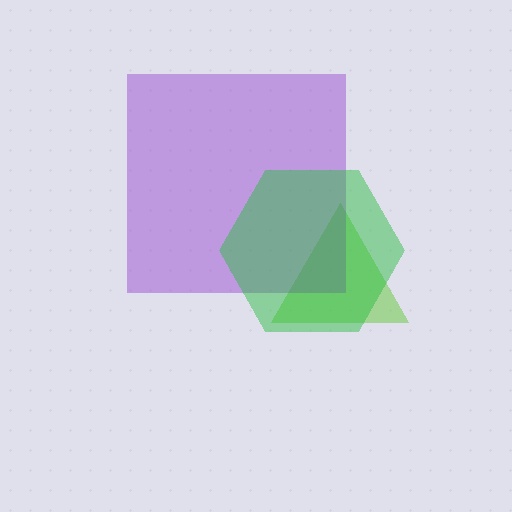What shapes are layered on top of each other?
The layered shapes are: a lime triangle, a purple square, a green hexagon.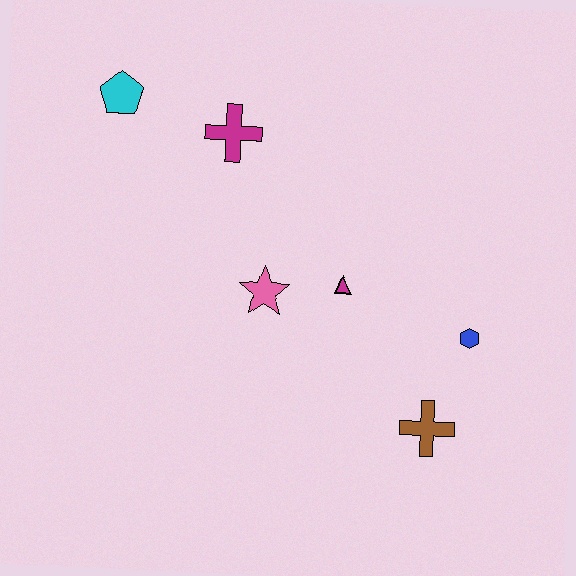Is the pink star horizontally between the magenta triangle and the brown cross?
No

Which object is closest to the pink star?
The magenta triangle is closest to the pink star.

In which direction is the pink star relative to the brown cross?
The pink star is to the left of the brown cross.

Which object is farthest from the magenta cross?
The brown cross is farthest from the magenta cross.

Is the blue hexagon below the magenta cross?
Yes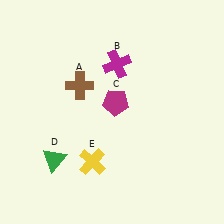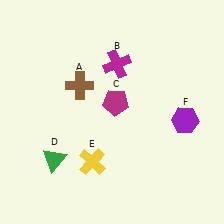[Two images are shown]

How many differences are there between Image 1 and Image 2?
There is 1 difference between the two images.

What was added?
A purple hexagon (F) was added in Image 2.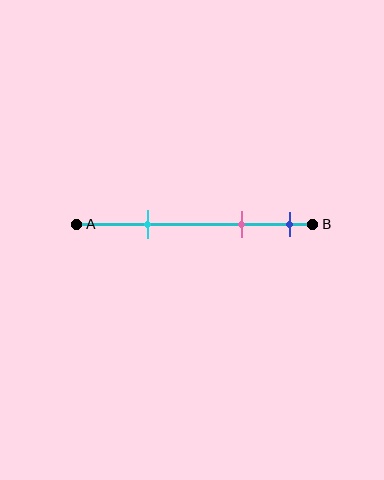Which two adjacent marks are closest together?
The pink and blue marks are the closest adjacent pair.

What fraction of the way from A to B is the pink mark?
The pink mark is approximately 70% (0.7) of the way from A to B.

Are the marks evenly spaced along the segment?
No, the marks are not evenly spaced.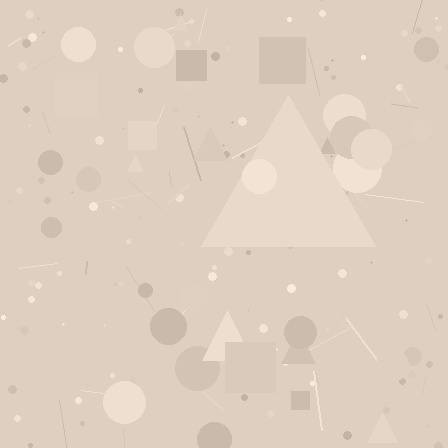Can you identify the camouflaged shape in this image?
The camouflaged shape is a triangle.